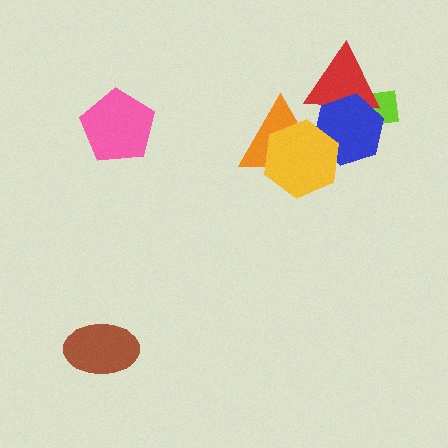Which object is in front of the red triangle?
The blue hexagon is in front of the red triangle.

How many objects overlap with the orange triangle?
2 objects overlap with the orange triangle.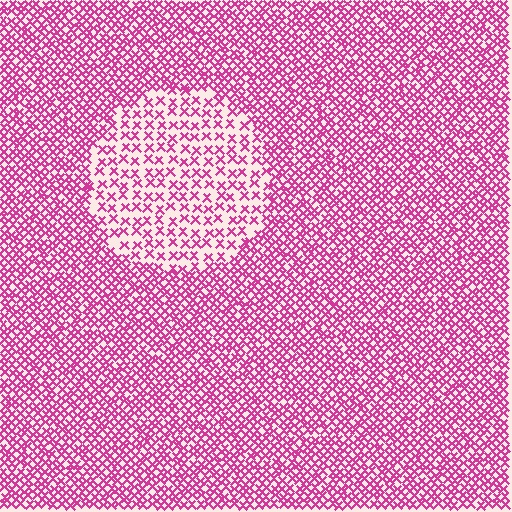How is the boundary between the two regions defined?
The boundary is defined by a change in element density (approximately 2.1x ratio). All elements are the same color, size, and shape.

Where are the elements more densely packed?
The elements are more densely packed outside the circle boundary.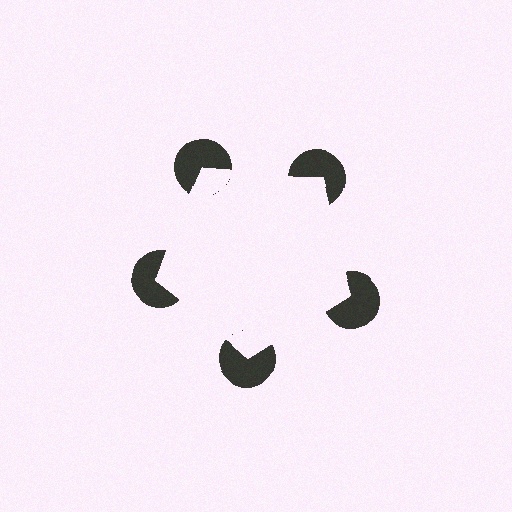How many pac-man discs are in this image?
There are 5 — one at each vertex of the illusory pentagon.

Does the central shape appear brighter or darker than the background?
It typically appears slightly brighter than the background, even though no actual brightness change is drawn.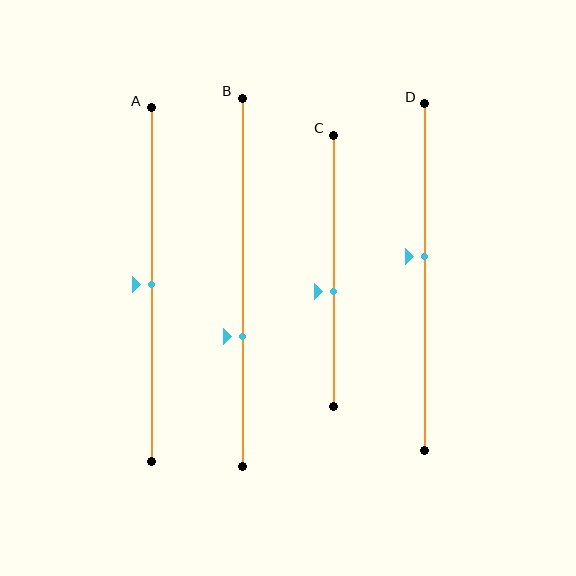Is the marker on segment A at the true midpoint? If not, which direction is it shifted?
Yes, the marker on segment A is at the true midpoint.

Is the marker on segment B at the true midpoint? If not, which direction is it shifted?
No, the marker on segment B is shifted downward by about 15% of the segment length.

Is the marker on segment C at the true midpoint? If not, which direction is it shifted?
No, the marker on segment C is shifted downward by about 8% of the segment length.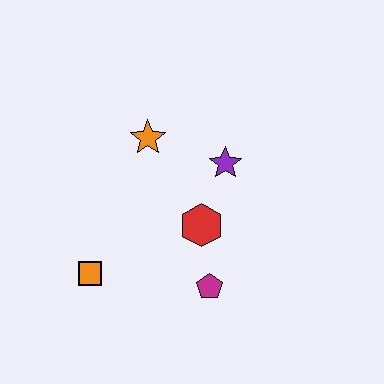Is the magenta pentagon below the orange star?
Yes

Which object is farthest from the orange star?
The magenta pentagon is farthest from the orange star.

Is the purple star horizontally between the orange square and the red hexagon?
No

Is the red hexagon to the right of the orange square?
Yes